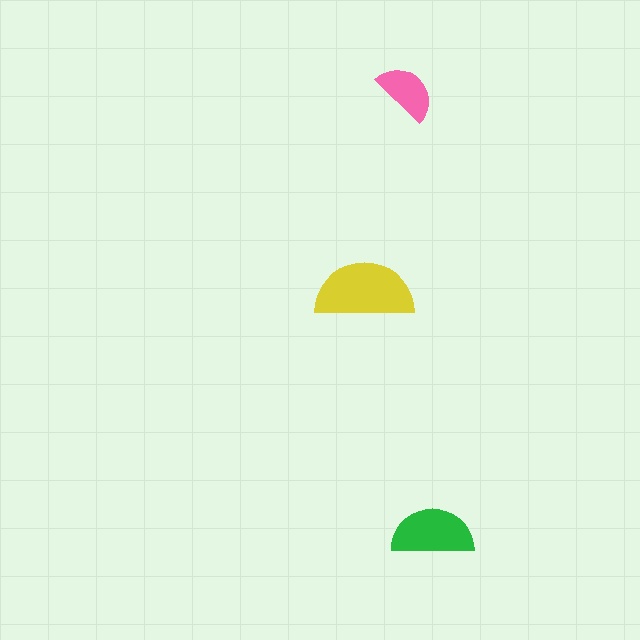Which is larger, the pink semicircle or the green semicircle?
The green one.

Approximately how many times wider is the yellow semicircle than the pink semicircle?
About 1.5 times wider.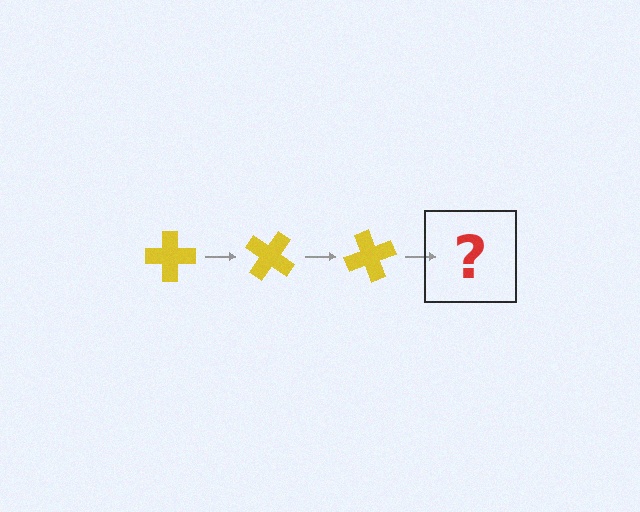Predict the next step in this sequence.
The next step is a yellow cross rotated 105 degrees.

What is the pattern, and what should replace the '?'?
The pattern is that the cross rotates 35 degrees each step. The '?' should be a yellow cross rotated 105 degrees.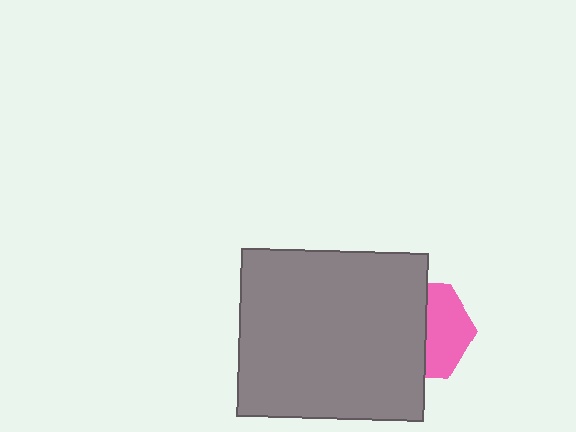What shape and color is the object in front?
The object in front is a gray rectangle.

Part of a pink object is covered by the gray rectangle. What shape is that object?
It is a hexagon.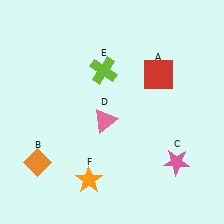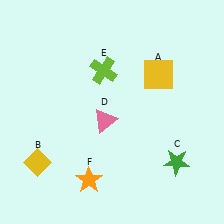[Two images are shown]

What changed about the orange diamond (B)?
In Image 1, B is orange. In Image 2, it changed to yellow.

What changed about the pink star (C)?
In Image 1, C is pink. In Image 2, it changed to green.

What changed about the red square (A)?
In Image 1, A is red. In Image 2, it changed to yellow.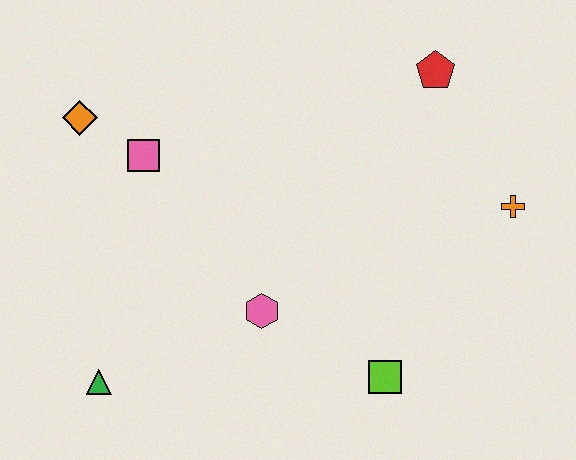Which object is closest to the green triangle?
The pink hexagon is closest to the green triangle.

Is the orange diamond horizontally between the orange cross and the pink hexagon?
No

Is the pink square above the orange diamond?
No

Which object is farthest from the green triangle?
The red pentagon is farthest from the green triangle.